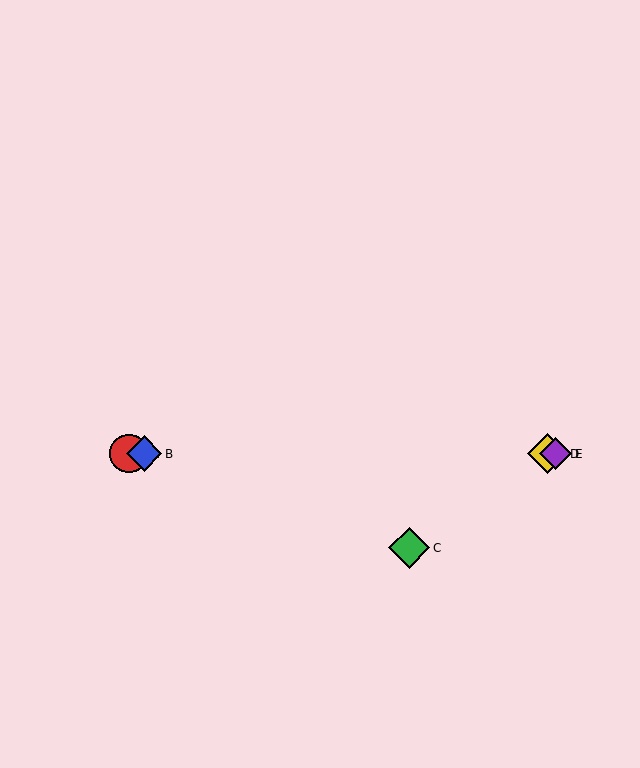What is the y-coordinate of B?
Object B is at y≈454.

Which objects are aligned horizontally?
Objects A, B, D, E are aligned horizontally.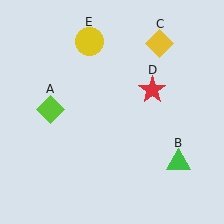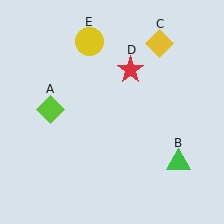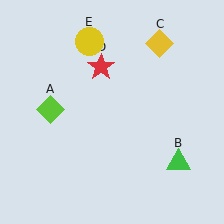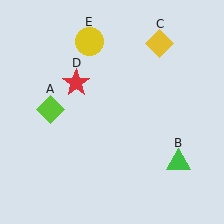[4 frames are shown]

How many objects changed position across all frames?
1 object changed position: red star (object D).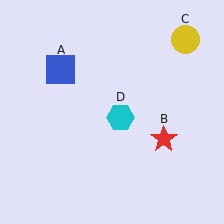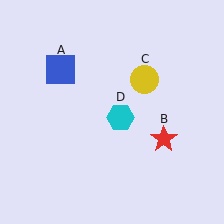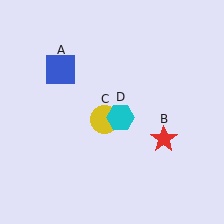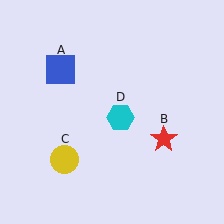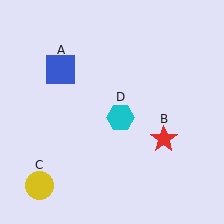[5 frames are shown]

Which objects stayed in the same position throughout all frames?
Blue square (object A) and red star (object B) and cyan hexagon (object D) remained stationary.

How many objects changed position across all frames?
1 object changed position: yellow circle (object C).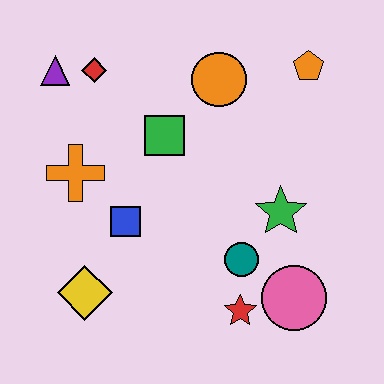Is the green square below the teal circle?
No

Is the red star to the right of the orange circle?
Yes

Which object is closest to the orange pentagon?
The orange circle is closest to the orange pentagon.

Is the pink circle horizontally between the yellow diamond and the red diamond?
No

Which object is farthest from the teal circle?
The purple triangle is farthest from the teal circle.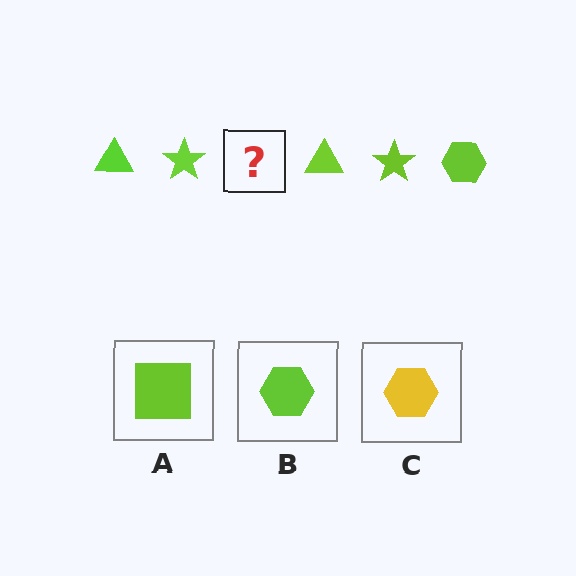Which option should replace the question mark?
Option B.